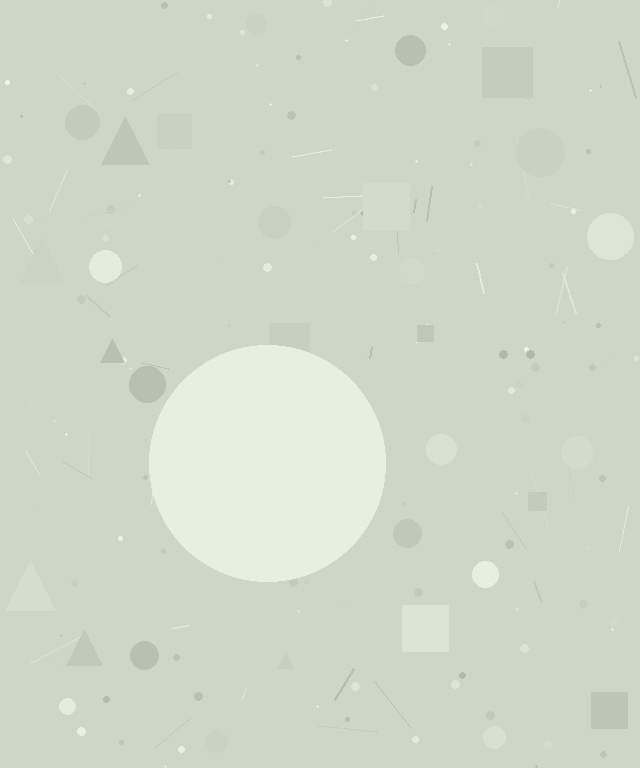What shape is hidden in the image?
A circle is hidden in the image.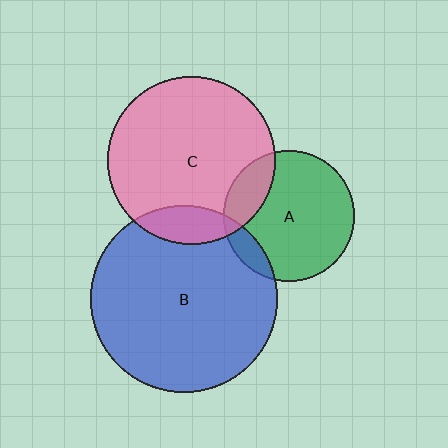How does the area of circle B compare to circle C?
Approximately 1.2 times.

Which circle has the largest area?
Circle B (blue).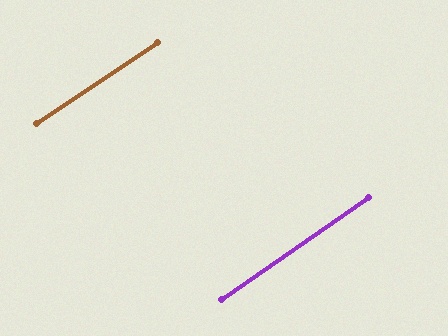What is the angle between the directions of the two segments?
Approximately 1 degree.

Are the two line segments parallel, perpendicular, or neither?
Parallel — their directions differ by only 0.8°.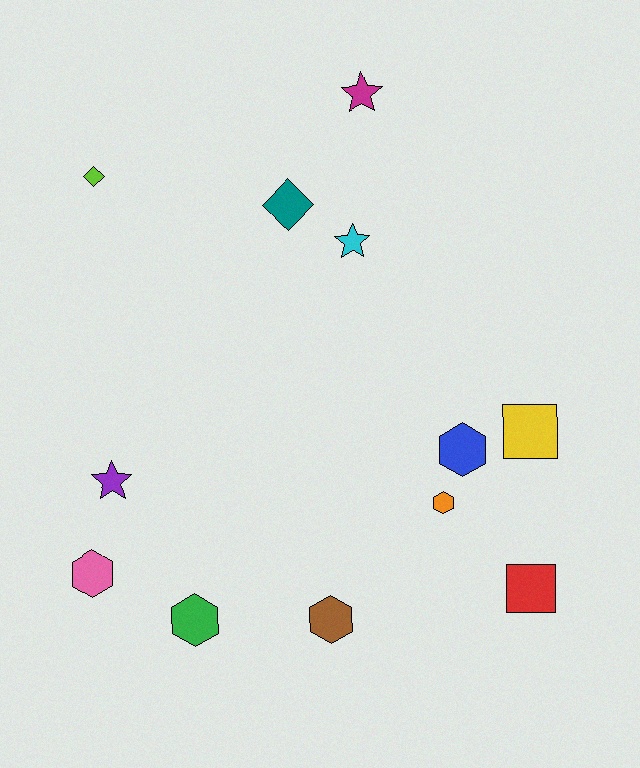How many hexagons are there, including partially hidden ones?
There are 5 hexagons.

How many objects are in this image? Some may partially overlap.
There are 12 objects.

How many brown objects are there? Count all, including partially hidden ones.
There is 1 brown object.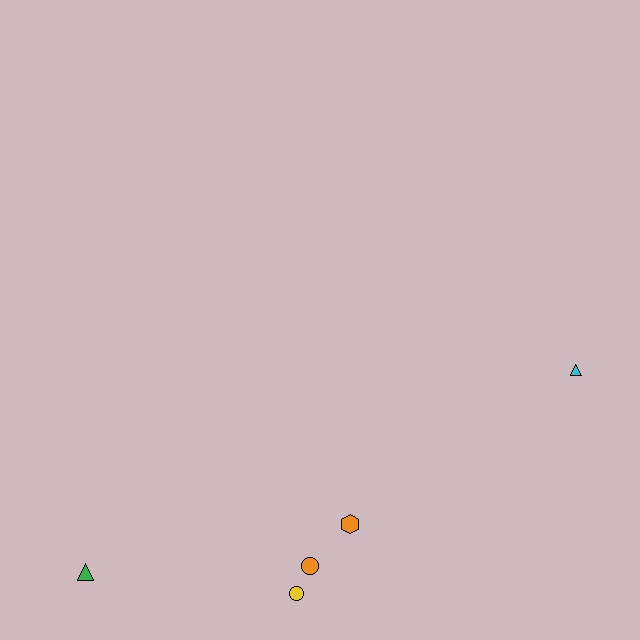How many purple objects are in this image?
There are no purple objects.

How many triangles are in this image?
There are 2 triangles.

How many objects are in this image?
There are 5 objects.